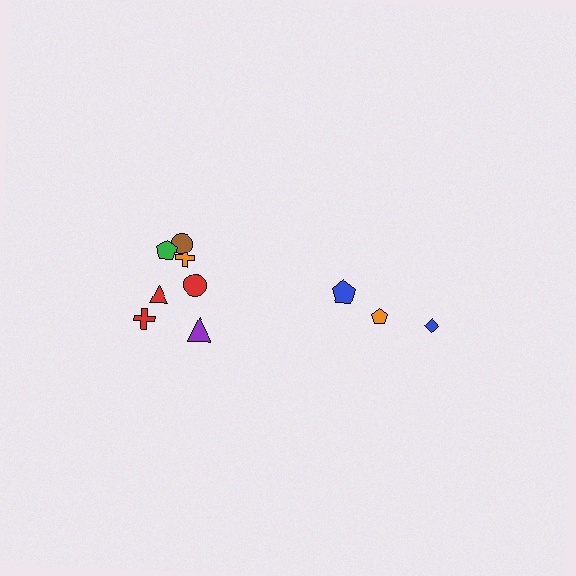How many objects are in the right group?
There are 3 objects.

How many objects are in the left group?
There are 7 objects.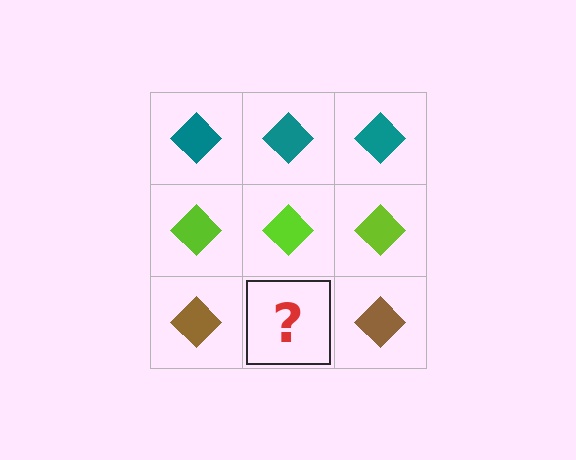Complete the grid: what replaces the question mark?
The question mark should be replaced with a brown diamond.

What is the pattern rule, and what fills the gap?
The rule is that each row has a consistent color. The gap should be filled with a brown diamond.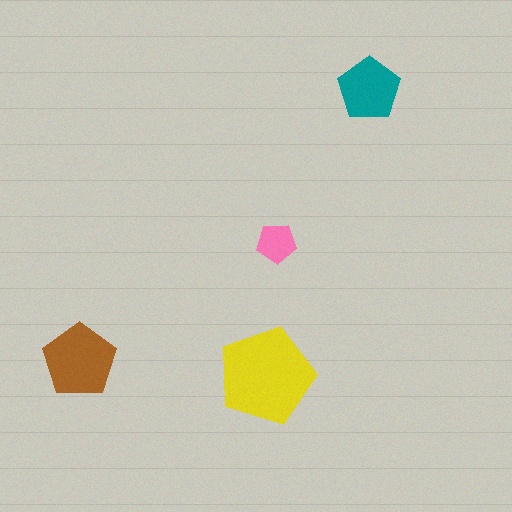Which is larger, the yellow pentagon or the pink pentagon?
The yellow one.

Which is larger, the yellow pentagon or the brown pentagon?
The yellow one.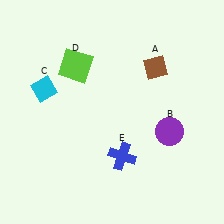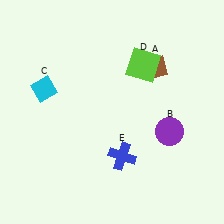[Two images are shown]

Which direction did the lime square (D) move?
The lime square (D) moved right.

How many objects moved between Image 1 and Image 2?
1 object moved between the two images.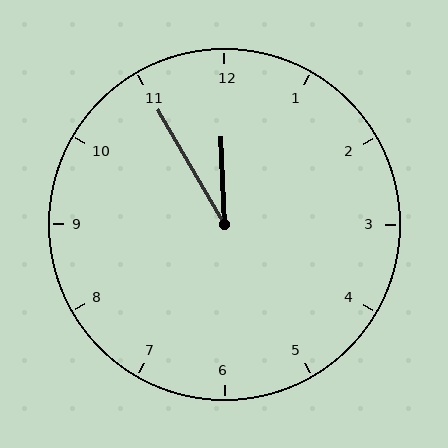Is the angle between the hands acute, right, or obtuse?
It is acute.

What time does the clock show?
11:55.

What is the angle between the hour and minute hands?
Approximately 28 degrees.